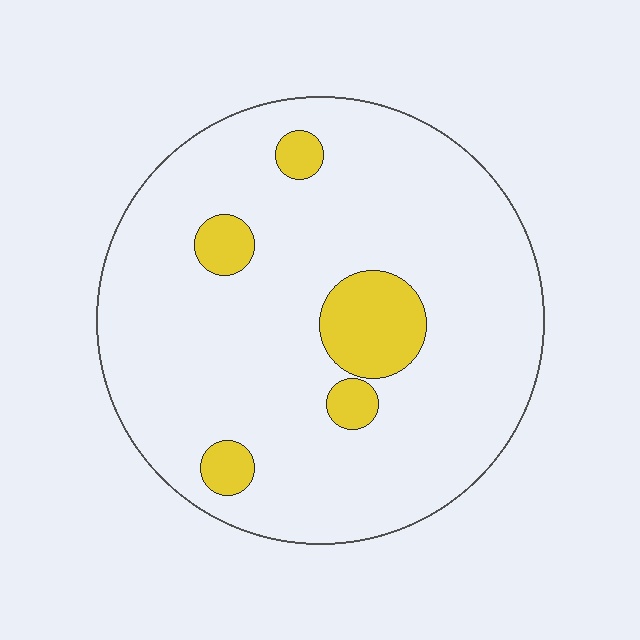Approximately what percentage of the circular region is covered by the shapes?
Approximately 10%.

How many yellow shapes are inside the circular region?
5.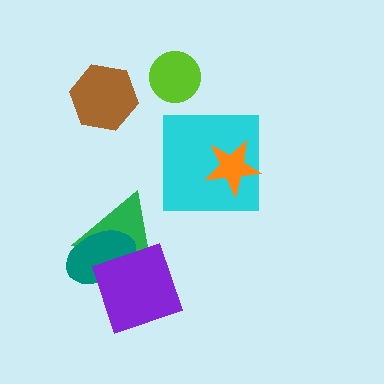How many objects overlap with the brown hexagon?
0 objects overlap with the brown hexagon.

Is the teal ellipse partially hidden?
Yes, it is partially covered by another shape.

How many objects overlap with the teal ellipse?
2 objects overlap with the teal ellipse.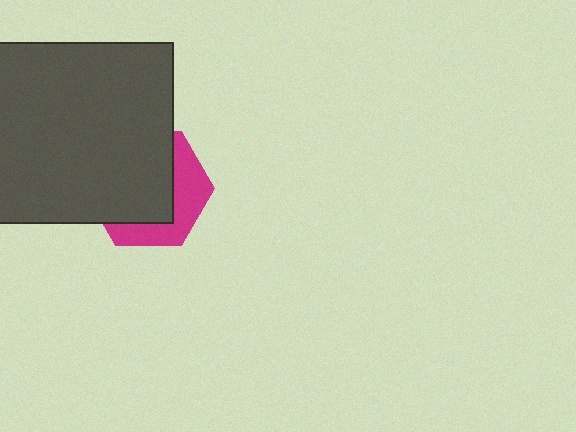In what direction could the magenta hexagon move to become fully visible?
The magenta hexagon could move toward the lower-right. That would shift it out from behind the dark gray square entirely.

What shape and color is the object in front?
The object in front is a dark gray square.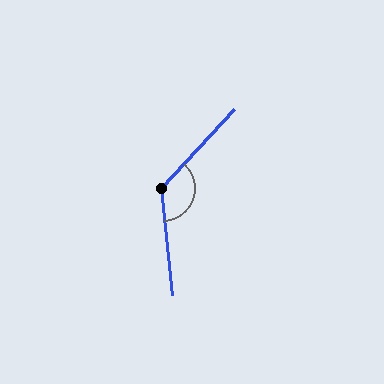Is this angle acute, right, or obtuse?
It is obtuse.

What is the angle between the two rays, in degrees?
Approximately 132 degrees.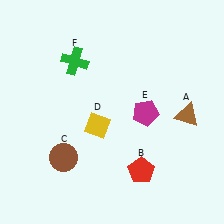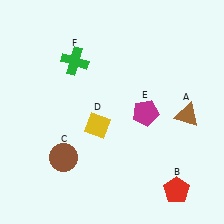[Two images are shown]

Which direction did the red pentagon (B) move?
The red pentagon (B) moved right.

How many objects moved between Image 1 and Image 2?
1 object moved between the two images.